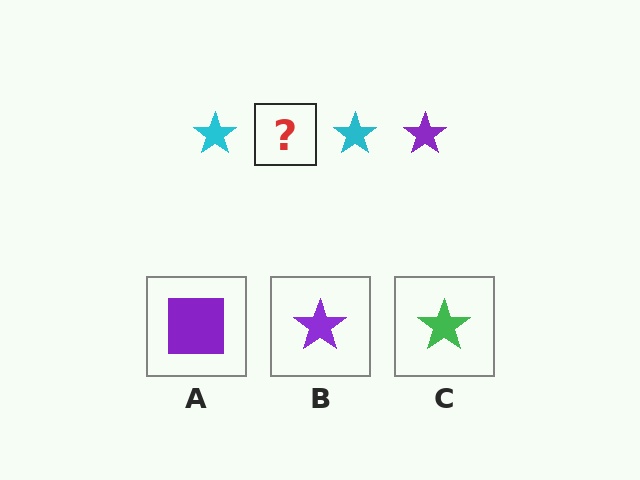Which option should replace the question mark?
Option B.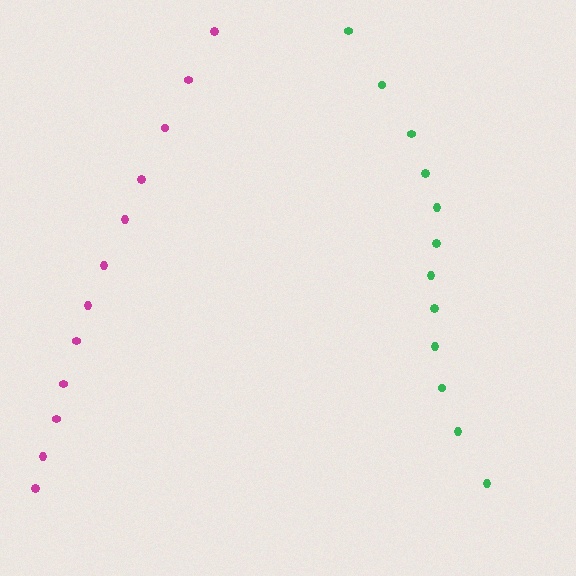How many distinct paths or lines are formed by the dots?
There are 2 distinct paths.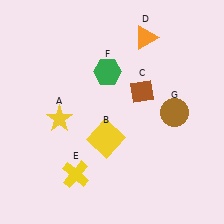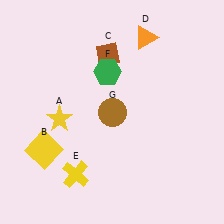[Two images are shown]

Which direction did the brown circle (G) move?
The brown circle (G) moved left.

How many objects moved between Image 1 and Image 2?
3 objects moved between the two images.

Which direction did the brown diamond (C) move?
The brown diamond (C) moved up.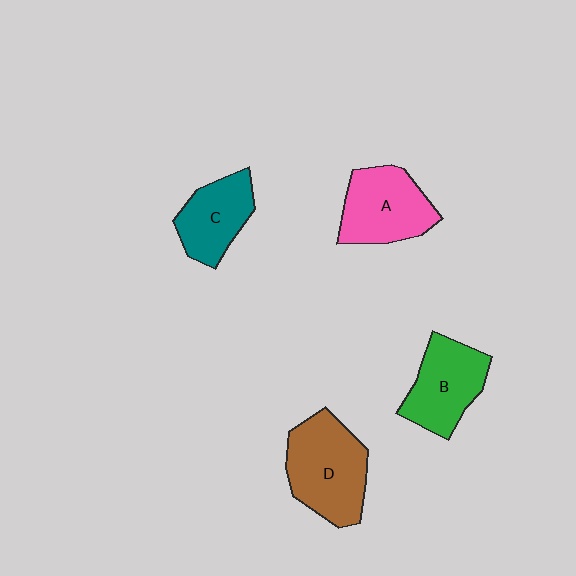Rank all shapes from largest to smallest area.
From largest to smallest: D (brown), A (pink), B (green), C (teal).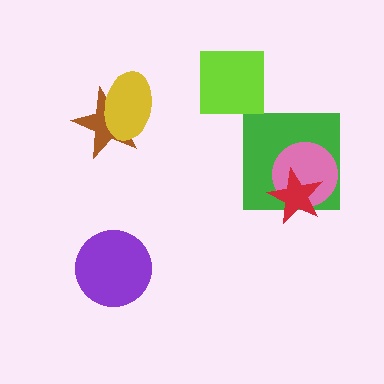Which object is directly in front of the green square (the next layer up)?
The pink circle is directly in front of the green square.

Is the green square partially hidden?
Yes, it is partially covered by another shape.